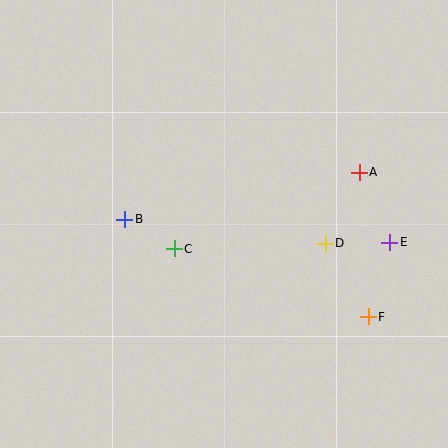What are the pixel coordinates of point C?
Point C is at (174, 249).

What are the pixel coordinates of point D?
Point D is at (325, 243).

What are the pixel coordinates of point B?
Point B is at (125, 219).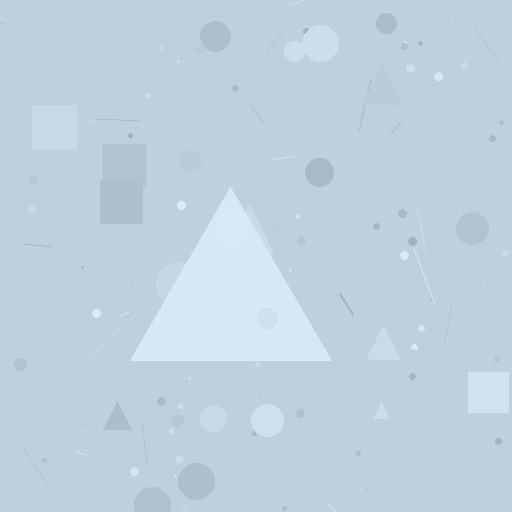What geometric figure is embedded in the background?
A triangle is embedded in the background.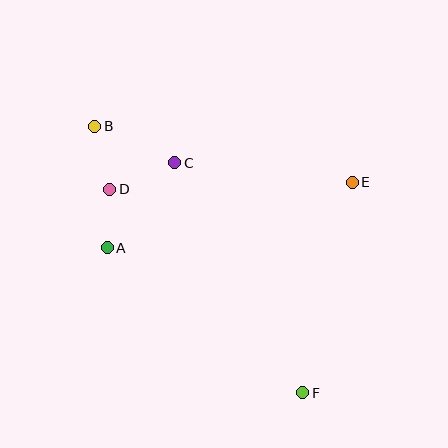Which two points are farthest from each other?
Points B and F are farthest from each other.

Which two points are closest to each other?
Points A and D are closest to each other.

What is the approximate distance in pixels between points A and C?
The distance between A and C is approximately 108 pixels.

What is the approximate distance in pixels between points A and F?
The distance between A and F is approximately 244 pixels.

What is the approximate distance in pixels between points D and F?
The distance between D and F is approximately 280 pixels.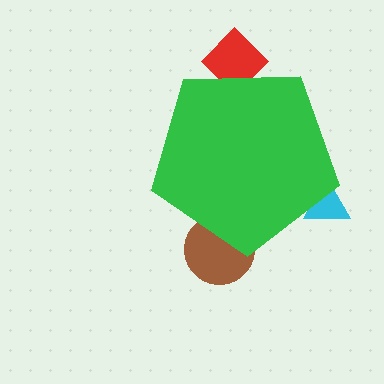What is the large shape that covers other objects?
A green pentagon.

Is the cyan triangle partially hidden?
Yes, the cyan triangle is partially hidden behind the green pentagon.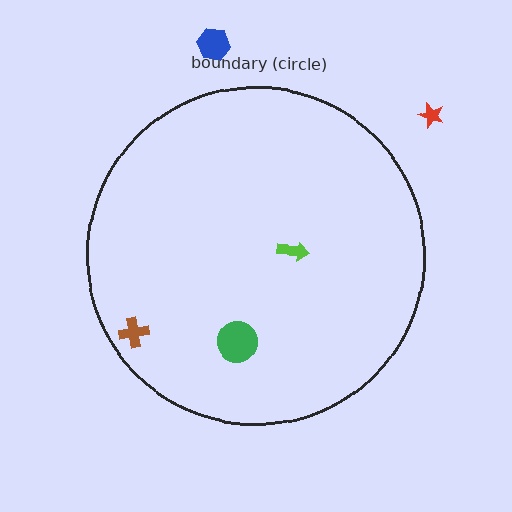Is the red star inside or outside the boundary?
Outside.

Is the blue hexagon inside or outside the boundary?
Outside.